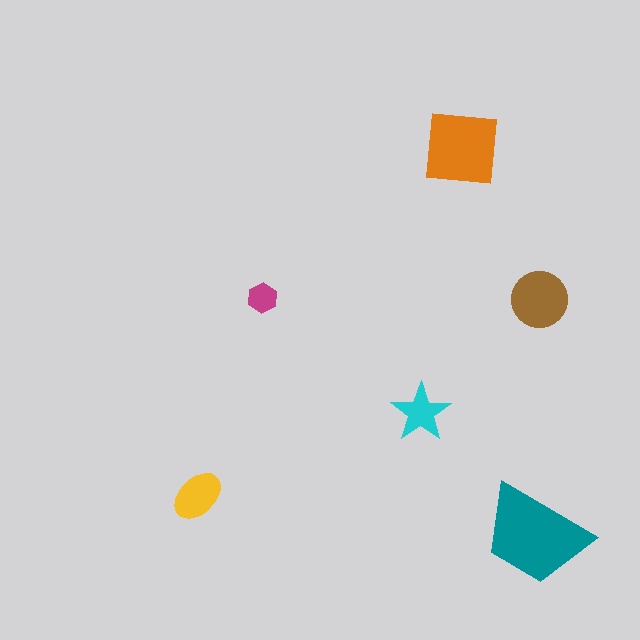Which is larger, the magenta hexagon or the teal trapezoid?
The teal trapezoid.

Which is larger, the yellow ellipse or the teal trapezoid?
The teal trapezoid.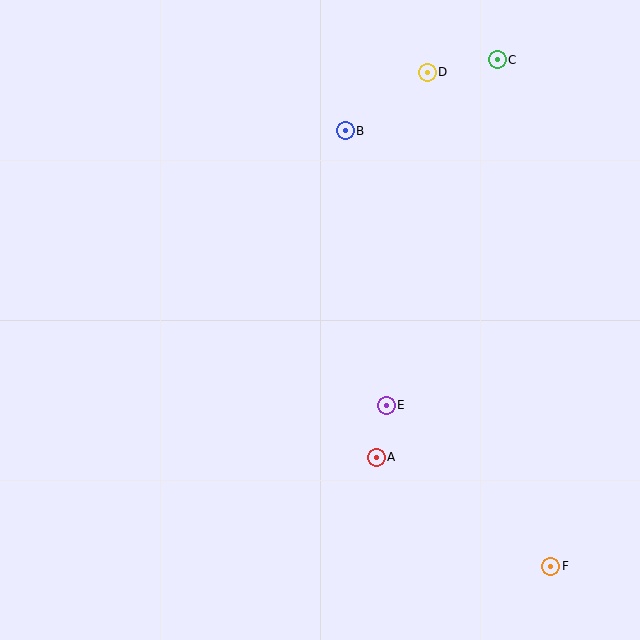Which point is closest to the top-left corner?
Point B is closest to the top-left corner.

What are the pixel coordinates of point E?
Point E is at (386, 405).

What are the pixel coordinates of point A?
Point A is at (376, 457).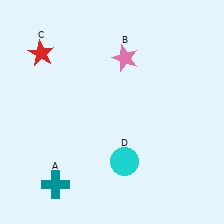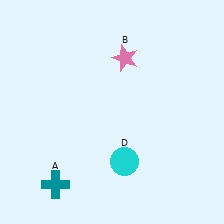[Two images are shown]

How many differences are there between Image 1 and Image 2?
There is 1 difference between the two images.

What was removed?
The red star (C) was removed in Image 2.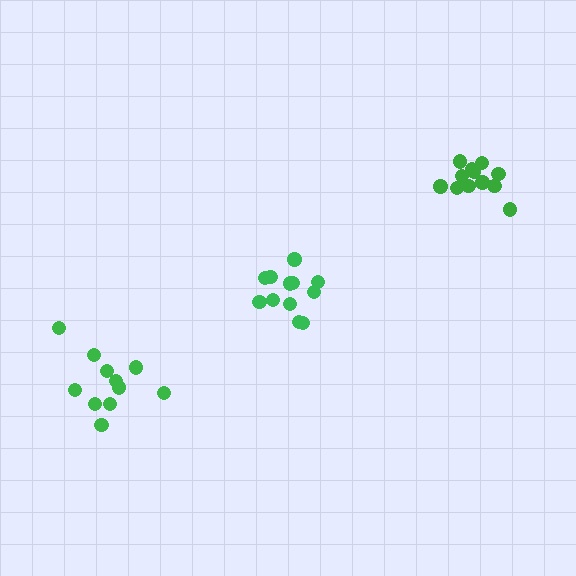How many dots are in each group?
Group 1: 12 dots, Group 2: 11 dots, Group 3: 12 dots (35 total).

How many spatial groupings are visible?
There are 3 spatial groupings.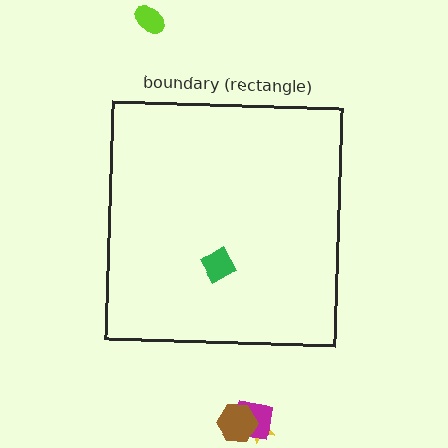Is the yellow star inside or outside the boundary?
Outside.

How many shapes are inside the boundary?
1 inside, 4 outside.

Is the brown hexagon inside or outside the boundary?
Outside.